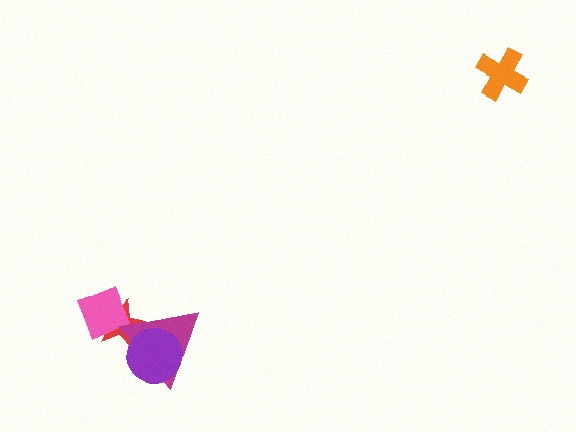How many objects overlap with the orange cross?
0 objects overlap with the orange cross.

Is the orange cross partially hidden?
No, no other shape covers it.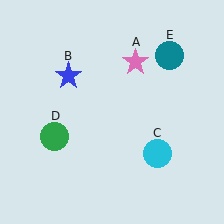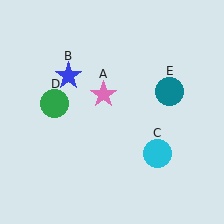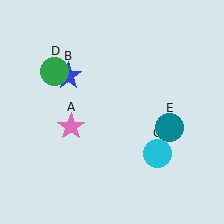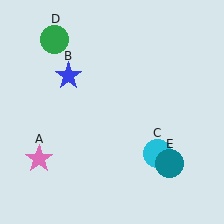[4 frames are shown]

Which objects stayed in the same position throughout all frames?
Blue star (object B) and cyan circle (object C) remained stationary.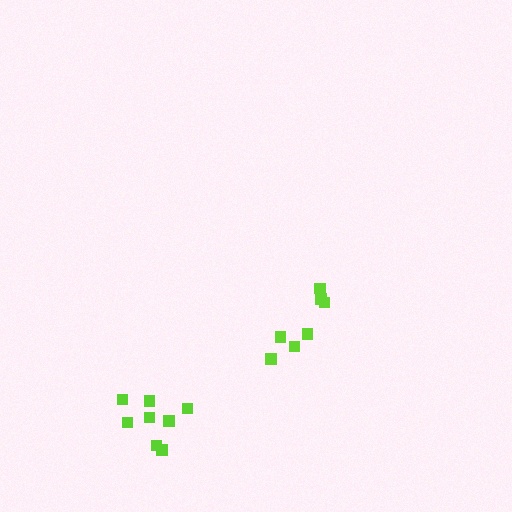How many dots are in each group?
Group 1: 8 dots, Group 2: 7 dots (15 total).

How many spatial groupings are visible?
There are 2 spatial groupings.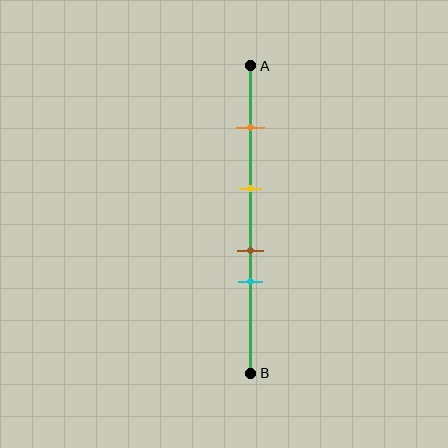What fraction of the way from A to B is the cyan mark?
The cyan mark is approximately 70% (0.7) of the way from A to B.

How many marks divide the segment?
There are 4 marks dividing the segment.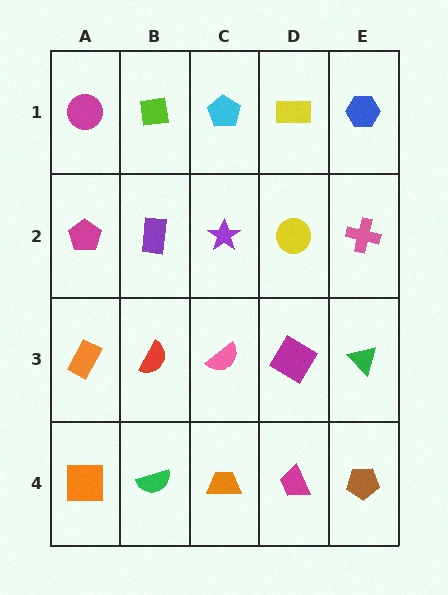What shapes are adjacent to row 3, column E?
A pink cross (row 2, column E), a brown pentagon (row 4, column E), a magenta diamond (row 3, column D).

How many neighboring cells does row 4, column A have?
2.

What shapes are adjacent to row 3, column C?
A purple star (row 2, column C), an orange trapezoid (row 4, column C), a red semicircle (row 3, column B), a magenta diamond (row 3, column D).